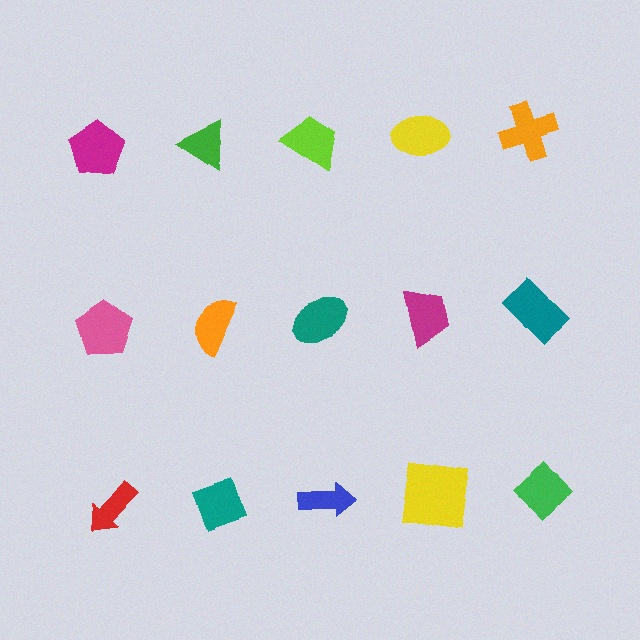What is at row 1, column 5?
An orange cross.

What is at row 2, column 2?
An orange semicircle.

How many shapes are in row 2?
5 shapes.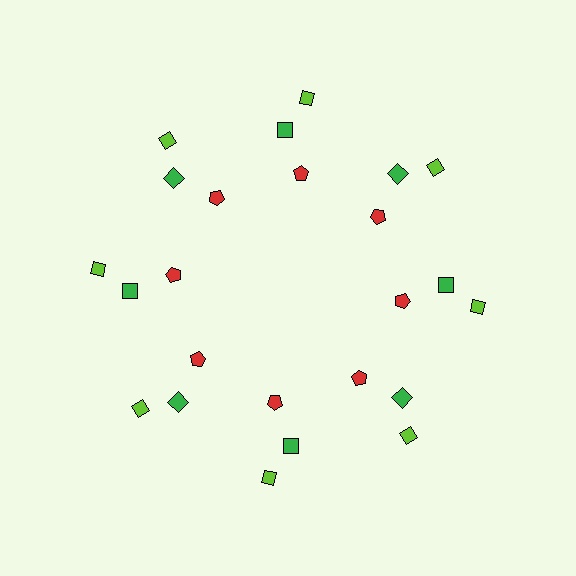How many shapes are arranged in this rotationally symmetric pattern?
There are 24 shapes, arranged in 8 groups of 3.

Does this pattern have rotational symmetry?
Yes, this pattern has 8-fold rotational symmetry. It looks the same after rotating 45 degrees around the center.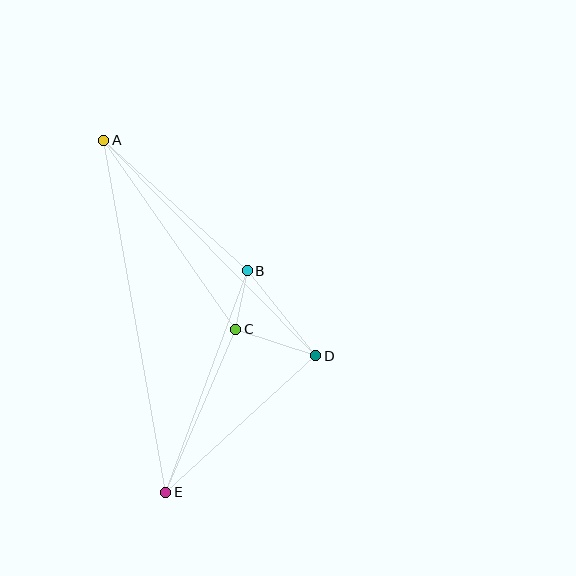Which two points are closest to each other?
Points B and C are closest to each other.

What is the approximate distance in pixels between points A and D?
The distance between A and D is approximately 302 pixels.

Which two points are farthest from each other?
Points A and E are farthest from each other.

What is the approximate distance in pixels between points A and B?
The distance between A and B is approximately 194 pixels.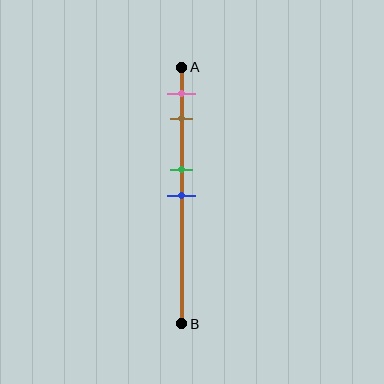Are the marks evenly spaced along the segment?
No, the marks are not evenly spaced.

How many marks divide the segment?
There are 4 marks dividing the segment.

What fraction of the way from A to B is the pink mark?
The pink mark is approximately 10% (0.1) of the way from A to B.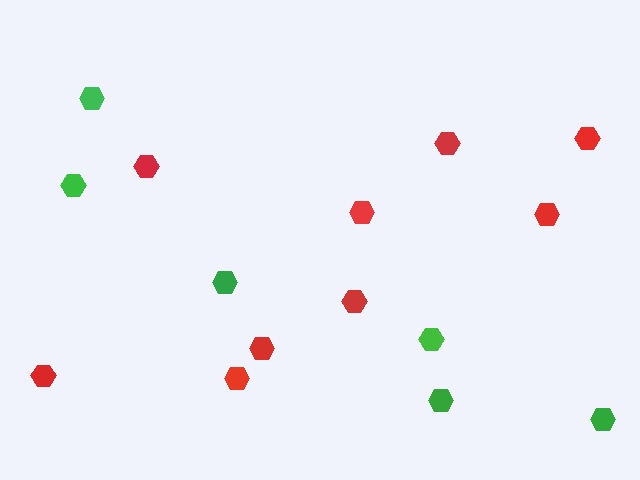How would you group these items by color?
There are 2 groups: one group of green hexagons (6) and one group of red hexagons (9).